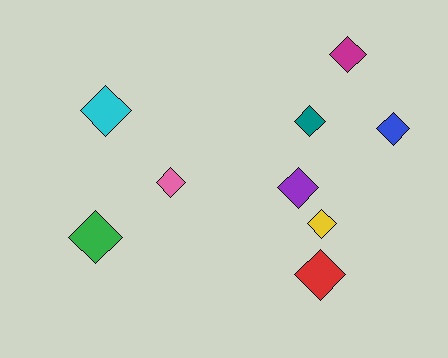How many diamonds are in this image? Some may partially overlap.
There are 9 diamonds.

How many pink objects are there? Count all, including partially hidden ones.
There is 1 pink object.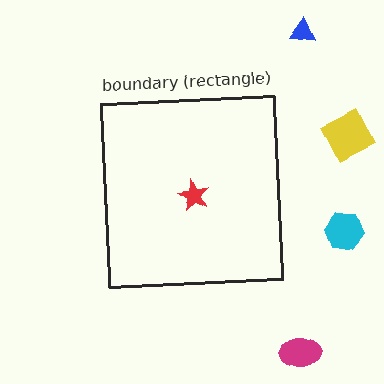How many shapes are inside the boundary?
1 inside, 4 outside.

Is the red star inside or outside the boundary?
Inside.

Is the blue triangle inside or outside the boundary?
Outside.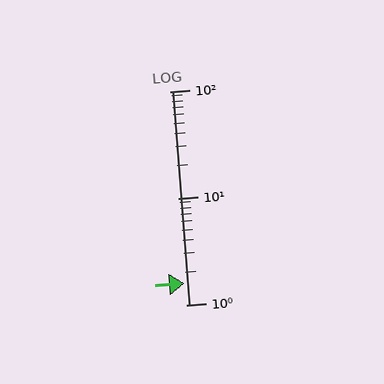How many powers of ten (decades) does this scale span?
The scale spans 2 decades, from 1 to 100.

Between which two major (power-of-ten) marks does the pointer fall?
The pointer is between 1 and 10.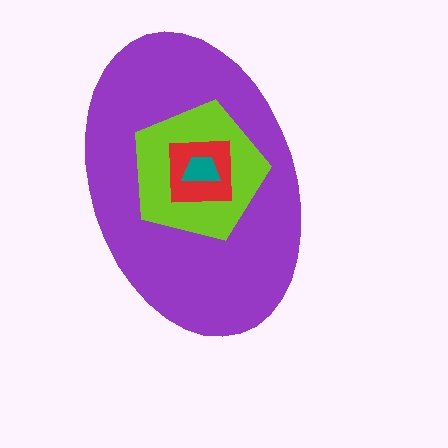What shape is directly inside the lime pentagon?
The red square.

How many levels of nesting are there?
4.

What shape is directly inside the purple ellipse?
The lime pentagon.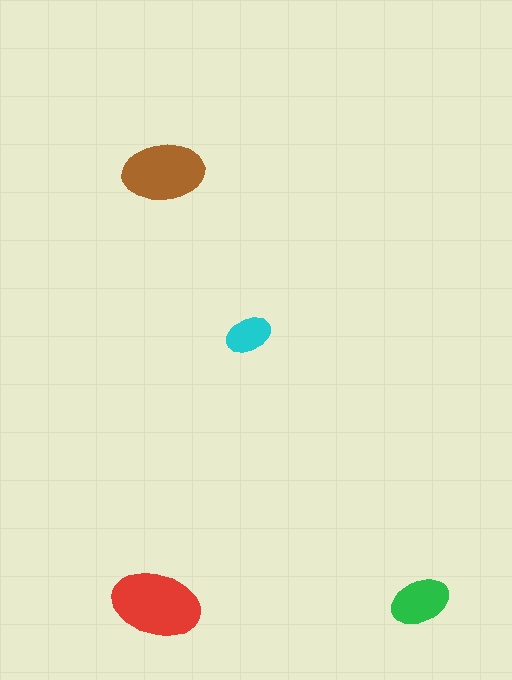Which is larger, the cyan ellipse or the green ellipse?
The green one.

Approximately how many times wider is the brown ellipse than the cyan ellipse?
About 2 times wider.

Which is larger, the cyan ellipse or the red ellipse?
The red one.